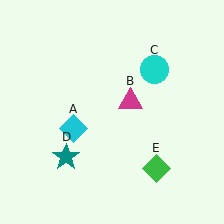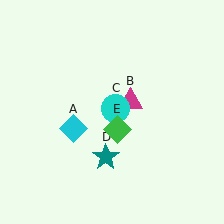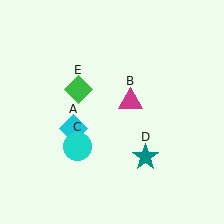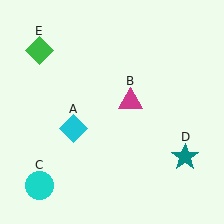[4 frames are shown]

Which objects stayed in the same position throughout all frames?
Cyan diamond (object A) and magenta triangle (object B) remained stationary.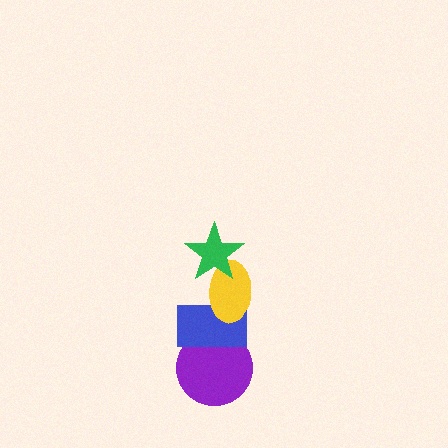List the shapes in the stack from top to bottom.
From top to bottom: the green star, the yellow ellipse, the blue rectangle, the purple circle.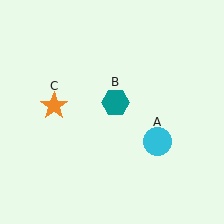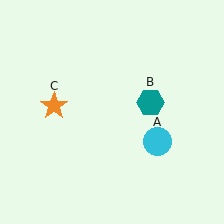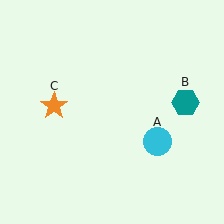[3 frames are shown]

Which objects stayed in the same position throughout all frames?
Cyan circle (object A) and orange star (object C) remained stationary.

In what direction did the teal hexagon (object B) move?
The teal hexagon (object B) moved right.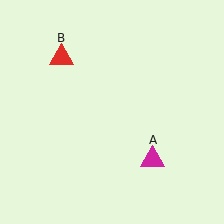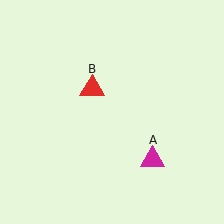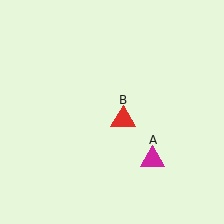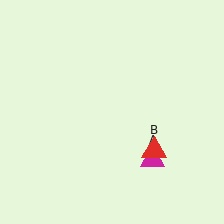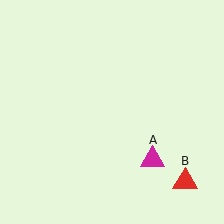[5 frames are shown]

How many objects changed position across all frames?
1 object changed position: red triangle (object B).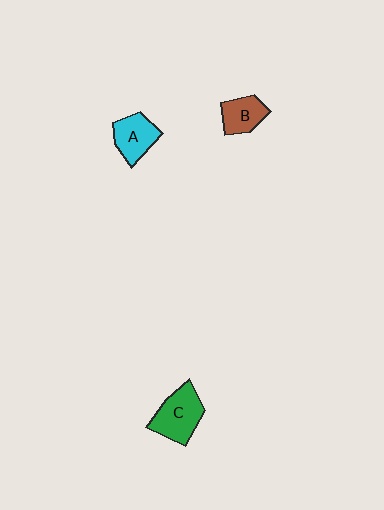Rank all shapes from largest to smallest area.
From largest to smallest: C (green), A (cyan), B (brown).